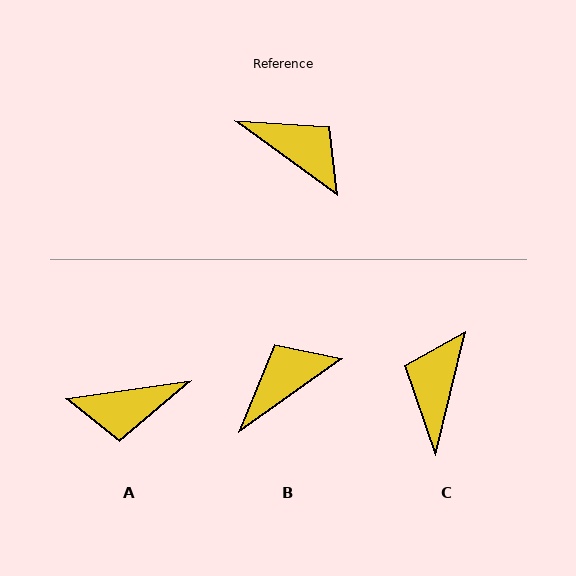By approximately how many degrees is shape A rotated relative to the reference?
Approximately 136 degrees clockwise.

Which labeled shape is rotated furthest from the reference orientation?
A, about 136 degrees away.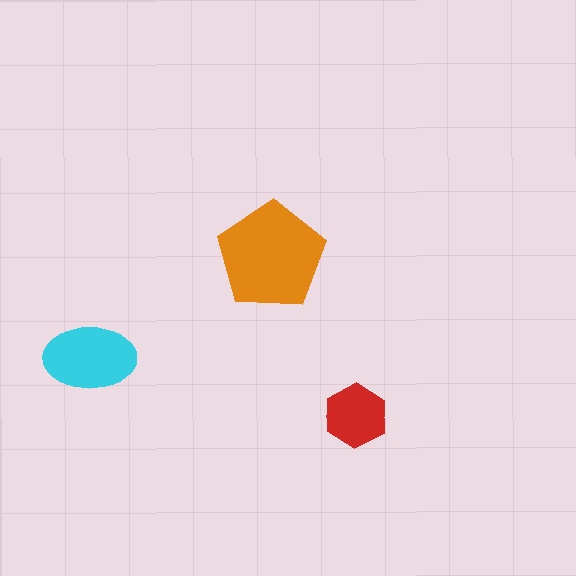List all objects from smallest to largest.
The red hexagon, the cyan ellipse, the orange pentagon.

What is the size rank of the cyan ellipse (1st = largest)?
2nd.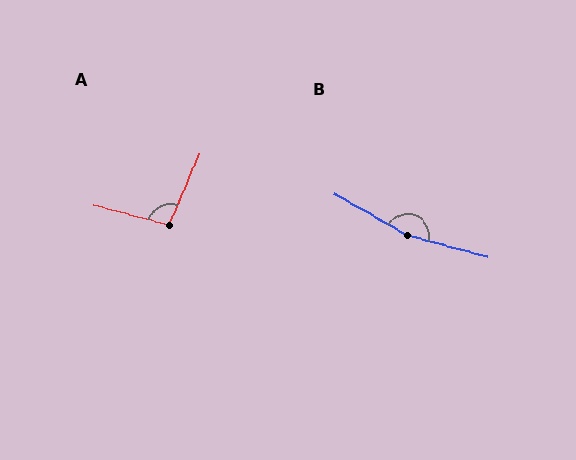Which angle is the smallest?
A, at approximately 99 degrees.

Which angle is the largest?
B, at approximately 166 degrees.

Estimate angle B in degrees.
Approximately 166 degrees.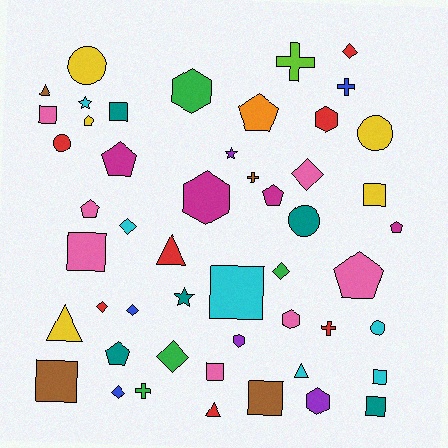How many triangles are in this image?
There are 5 triangles.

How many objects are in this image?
There are 50 objects.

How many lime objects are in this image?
There is 1 lime object.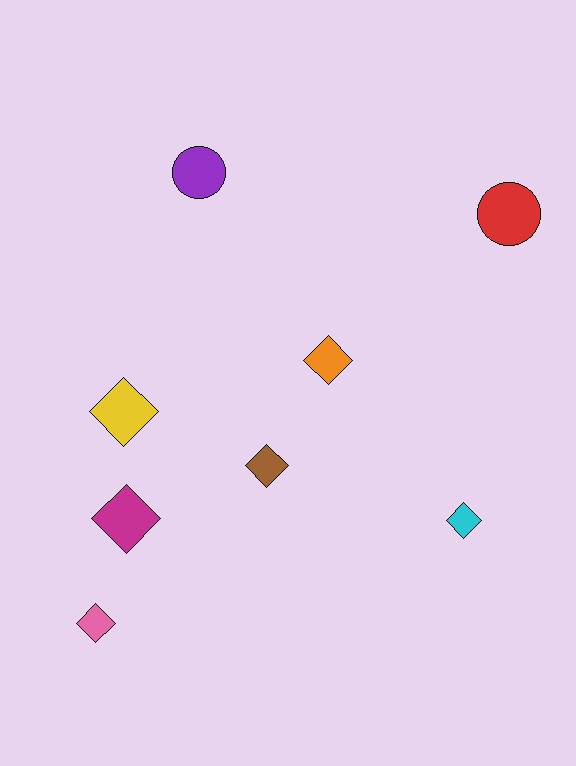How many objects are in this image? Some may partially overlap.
There are 8 objects.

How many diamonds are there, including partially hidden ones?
There are 6 diamonds.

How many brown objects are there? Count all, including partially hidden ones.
There is 1 brown object.